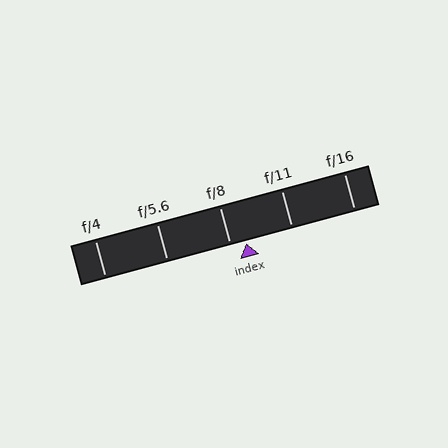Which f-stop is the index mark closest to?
The index mark is closest to f/8.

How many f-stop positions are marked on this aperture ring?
There are 5 f-stop positions marked.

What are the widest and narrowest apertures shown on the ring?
The widest aperture shown is f/4 and the narrowest is f/16.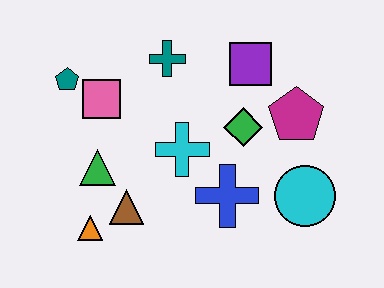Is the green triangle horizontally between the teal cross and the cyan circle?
No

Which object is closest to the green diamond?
The magenta pentagon is closest to the green diamond.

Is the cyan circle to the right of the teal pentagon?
Yes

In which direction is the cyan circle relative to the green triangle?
The cyan circle is to the right of the green triangle.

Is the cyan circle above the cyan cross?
No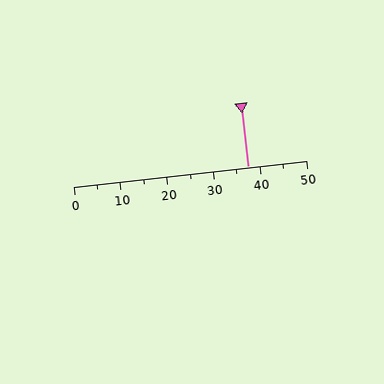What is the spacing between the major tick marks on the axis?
The major ticks are spaced 10 apart.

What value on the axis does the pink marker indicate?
The marker indicates approximately 37.5.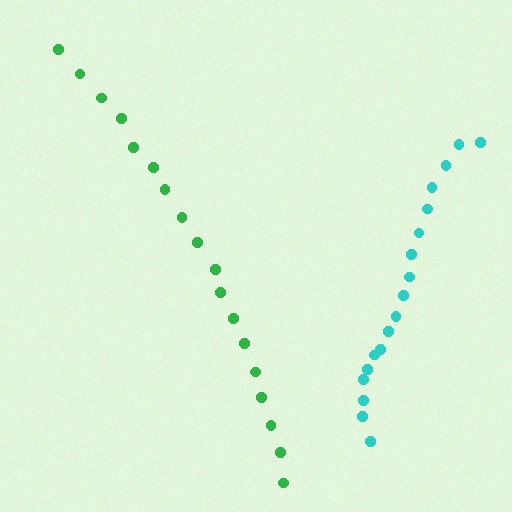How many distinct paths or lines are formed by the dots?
There are 2 distinct paths.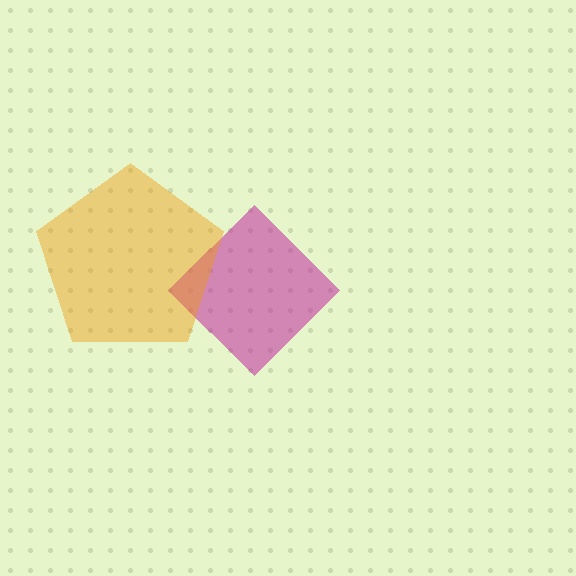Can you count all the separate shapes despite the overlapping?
Yes, there are 2 separate shapes.